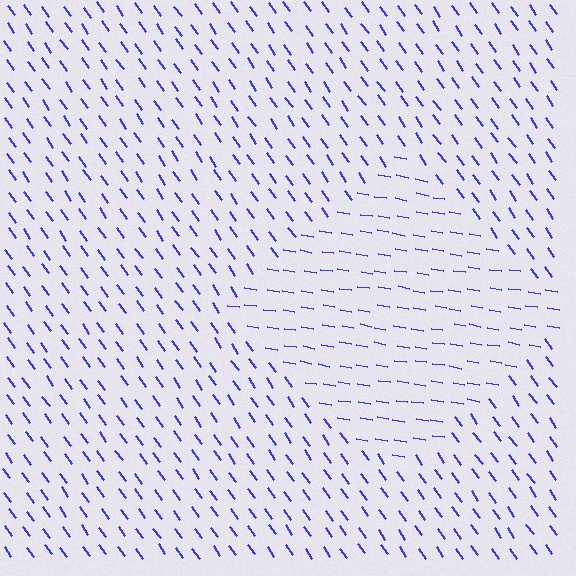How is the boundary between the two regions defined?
The boundary is defined purely by a change in line orientation (approximately 45 degrees difference). All lines are the same color and thickness.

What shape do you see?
I see a diamond.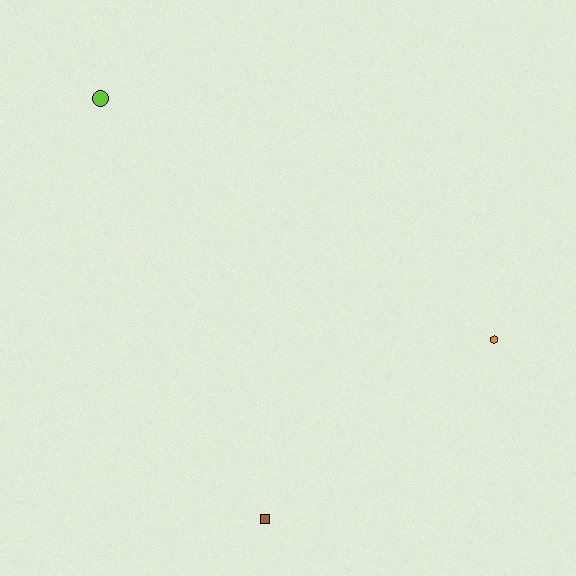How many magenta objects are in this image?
There are no magenta objects.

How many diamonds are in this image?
There are no diamonds.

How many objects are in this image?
There are 3 objects.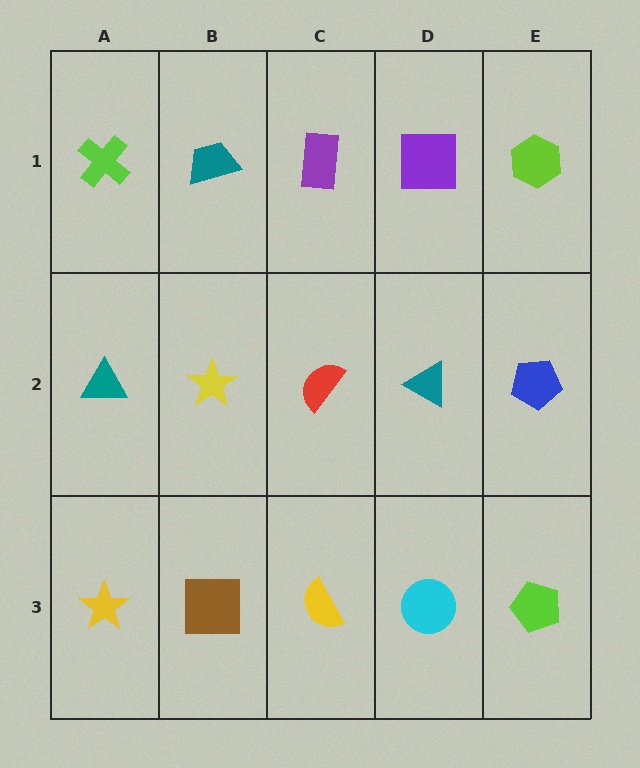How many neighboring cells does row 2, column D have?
4.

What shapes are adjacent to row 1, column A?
A teal triangle (row 2, column A), a teal trapezoid (row 1, column B).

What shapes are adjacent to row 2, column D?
A purple square (row 1, column D), a cyan circle (row 3, column D), a red semicircle (row 2, column C), a blue pentagon (row 2, column E).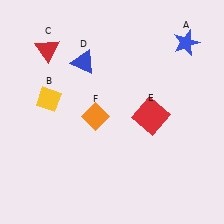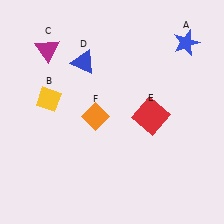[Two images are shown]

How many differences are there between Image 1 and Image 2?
There is 1 difference between the two images.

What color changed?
The triangle (C) changed from red in Image 1 to magenta in Image 2.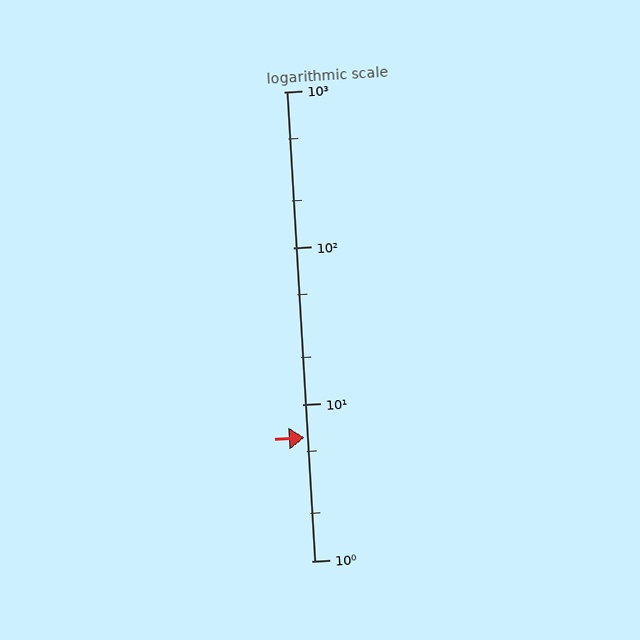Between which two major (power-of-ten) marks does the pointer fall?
The pointer is between 1 and 10.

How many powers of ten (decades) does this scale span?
The scale spans 3 decades, from 1 to 1000.